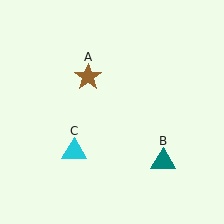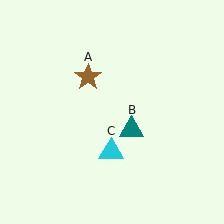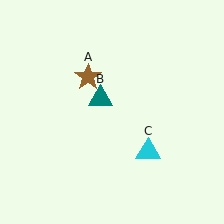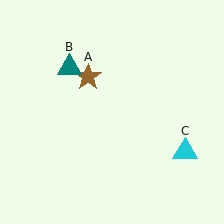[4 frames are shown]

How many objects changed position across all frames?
2 objects changed position: teal triangle (object B), cyan triangle (object C).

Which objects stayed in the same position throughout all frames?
Brown star (object A) remained stationary.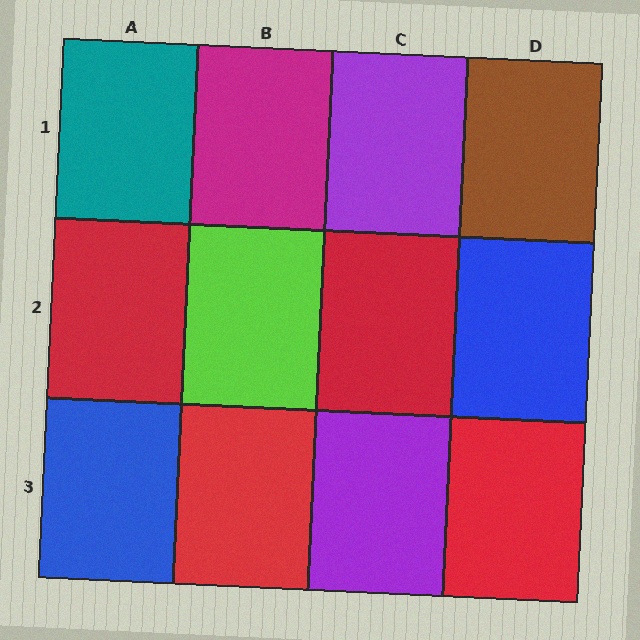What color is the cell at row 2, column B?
Lime.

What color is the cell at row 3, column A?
Blue.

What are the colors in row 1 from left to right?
Teal, magenta, purple, brown.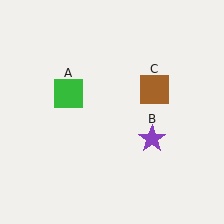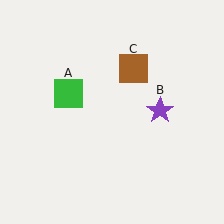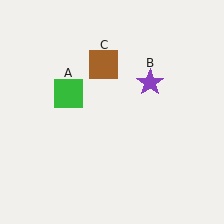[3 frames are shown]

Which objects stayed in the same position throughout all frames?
Green square (object A) remained stationary.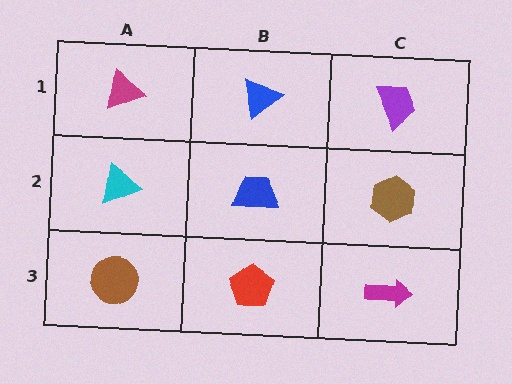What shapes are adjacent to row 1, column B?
A blue trapezoid (row 2, column B), a magenta triangle (row 1, column A), a purple trapezoid (row 1, column C).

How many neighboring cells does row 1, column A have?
2.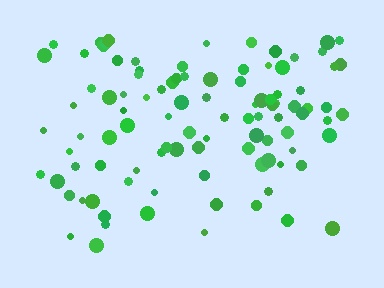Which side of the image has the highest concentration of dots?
The top.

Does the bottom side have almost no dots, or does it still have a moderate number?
Still a moderate number, just noticeably fewer than the top.